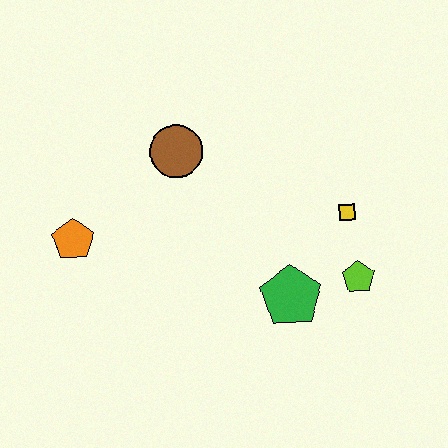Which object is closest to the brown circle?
The orange pentagon is closest to the brown circle.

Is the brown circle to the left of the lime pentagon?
Yes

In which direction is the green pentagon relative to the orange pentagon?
The green pentagon is to the right of the orange pentagon.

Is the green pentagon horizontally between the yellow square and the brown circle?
Yes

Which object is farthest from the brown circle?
The lime pentagon is farthest from the brown circle.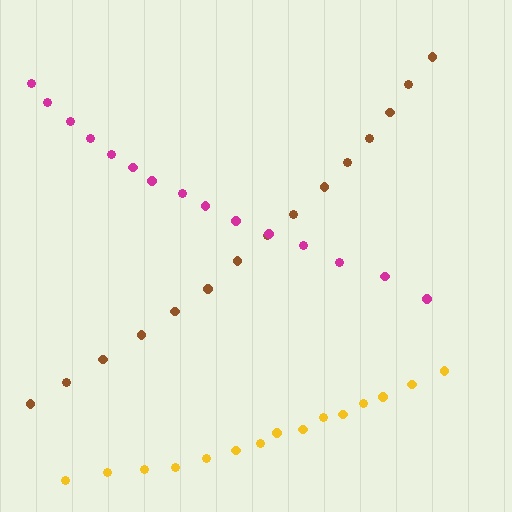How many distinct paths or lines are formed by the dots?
There are 3 distinct paths.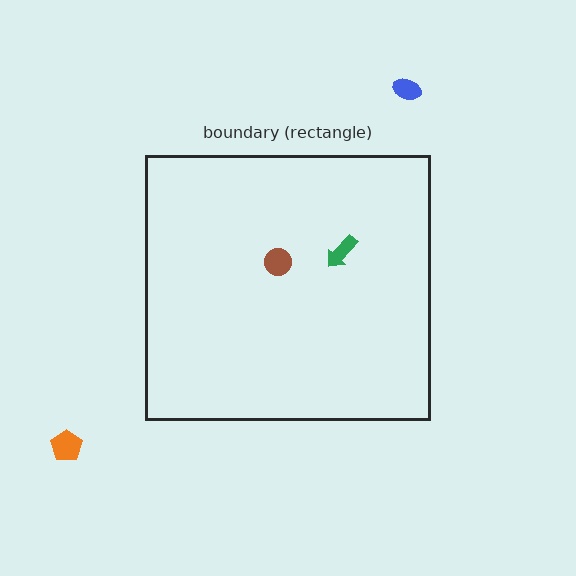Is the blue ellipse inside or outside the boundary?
Outside.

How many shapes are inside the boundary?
2 inside, 2 outside.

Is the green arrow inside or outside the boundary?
Inside.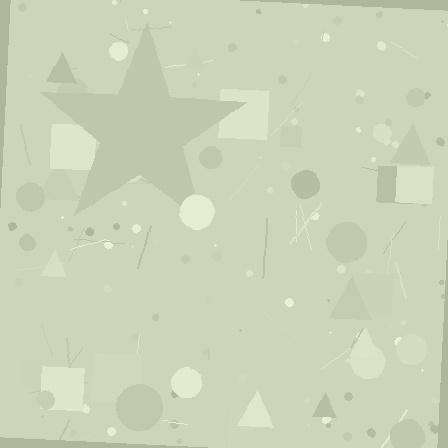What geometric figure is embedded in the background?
A star is embedded in the background.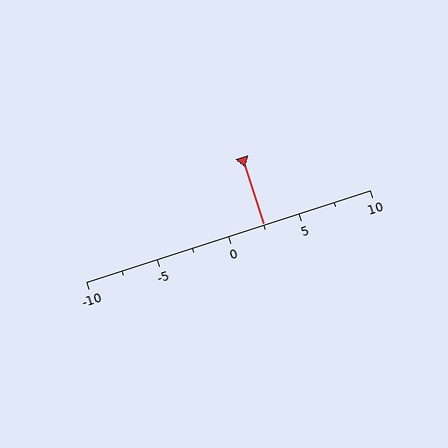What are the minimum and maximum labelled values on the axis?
The axis runs from -10 to 10.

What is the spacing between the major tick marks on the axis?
The major ticks are spaced 5 apart.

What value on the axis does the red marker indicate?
The marker indicates approximately 2.5.